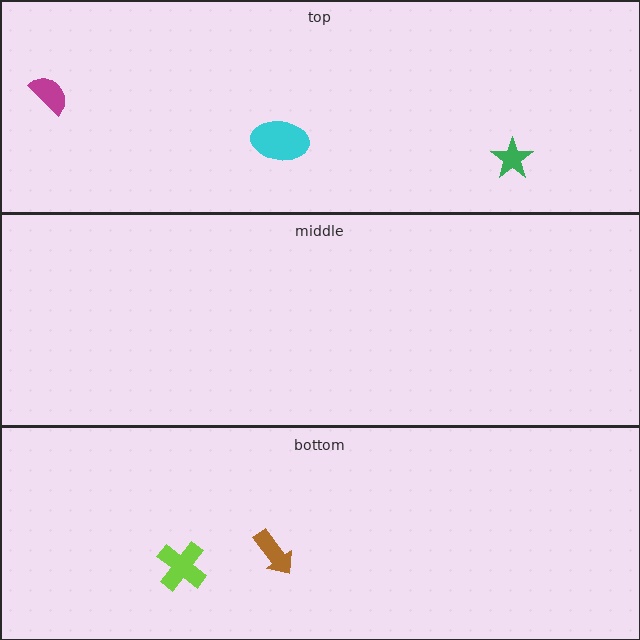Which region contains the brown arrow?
The bottom region.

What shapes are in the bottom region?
The lime cross, the brown arrow.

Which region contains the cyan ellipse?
The top region.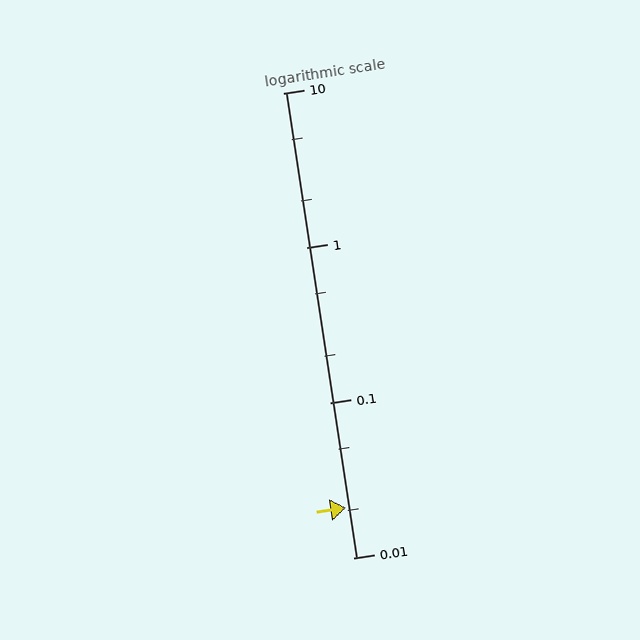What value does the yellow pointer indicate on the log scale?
The pointer indicates approximately 0.021.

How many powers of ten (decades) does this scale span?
The scale spans 3 decades, from 0.01 to 10.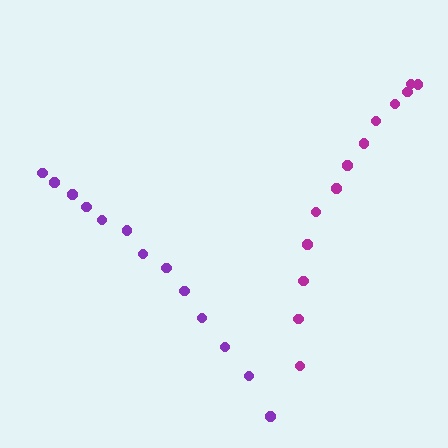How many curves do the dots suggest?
There are 2 distinct paths.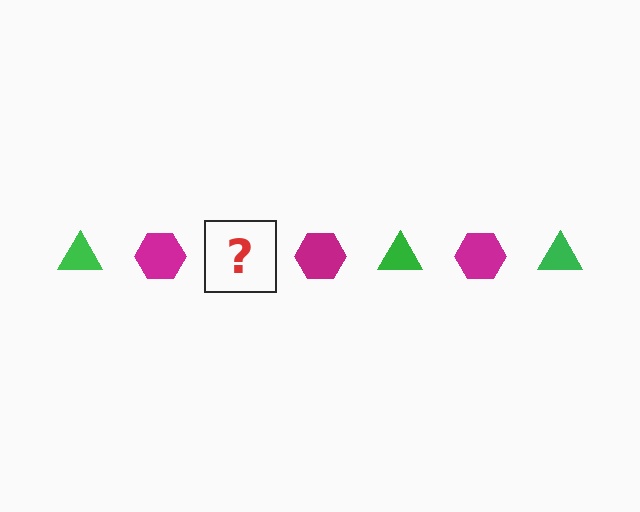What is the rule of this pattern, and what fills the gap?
The rule is that the pattern alternates between green triangle and magenta hexagon. The gap should be filled with a green triangle.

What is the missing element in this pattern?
The missing element is a green triangle.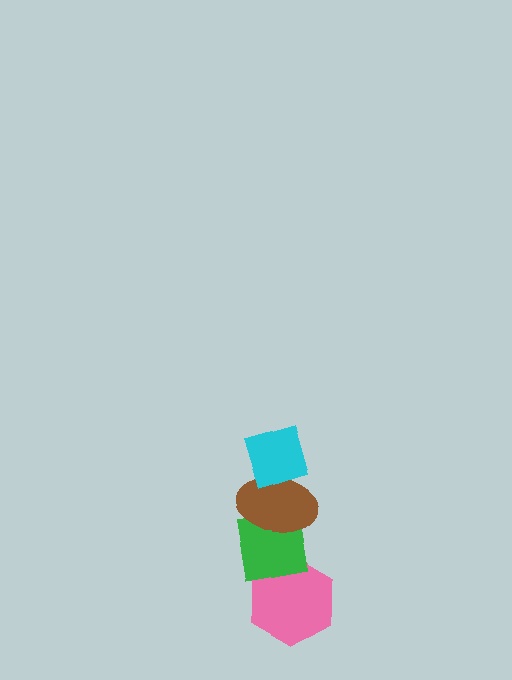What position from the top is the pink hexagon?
The pink hexagon is 4th from the top.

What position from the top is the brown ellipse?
The brown ellipse is 2nd from the top.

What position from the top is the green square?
The green square is 3rd from the top.